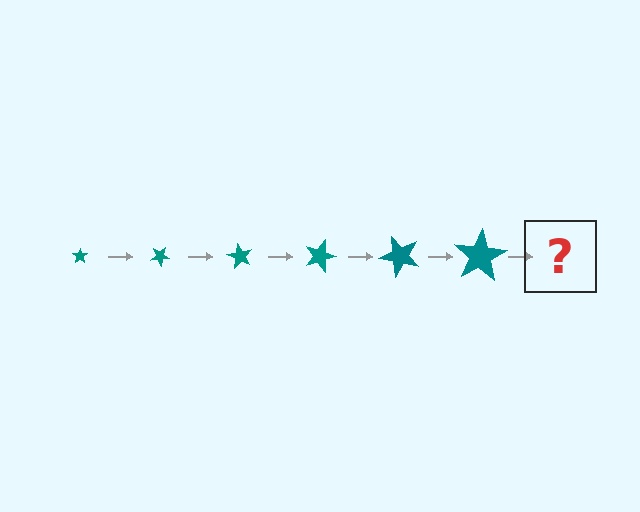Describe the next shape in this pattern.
It should be a star, larger than the previous one and rotated 180 degrees from the start.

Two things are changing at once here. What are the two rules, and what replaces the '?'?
The two rules are that the star grows larger each step and it rotates 30 degrees each step. The '?' should be a star, larger than the previous one and rotated 180 degrees from the start.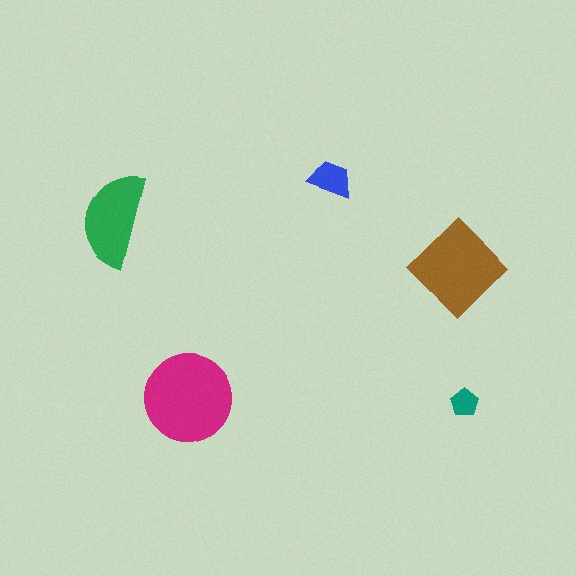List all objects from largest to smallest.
The magenta circle, the brown diamond, the green semicircle, the blue trapezoid, the teal pentagon.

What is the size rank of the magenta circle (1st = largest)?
1st.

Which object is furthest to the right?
The teal pentagon is rightmost.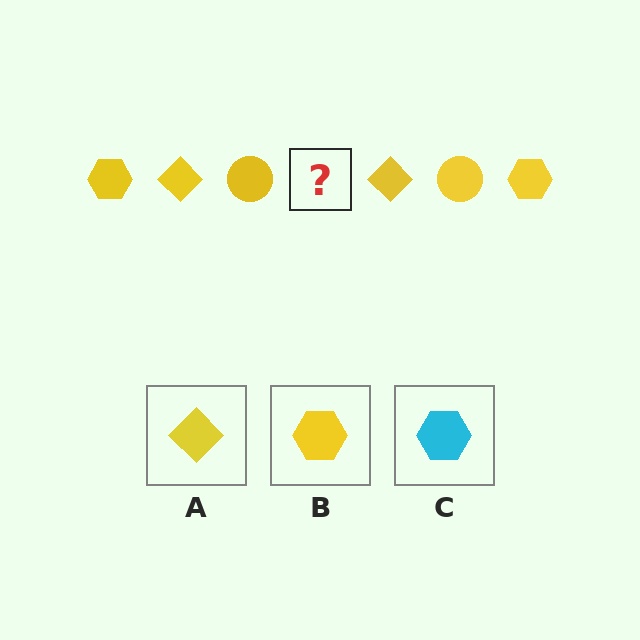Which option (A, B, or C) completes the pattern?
B.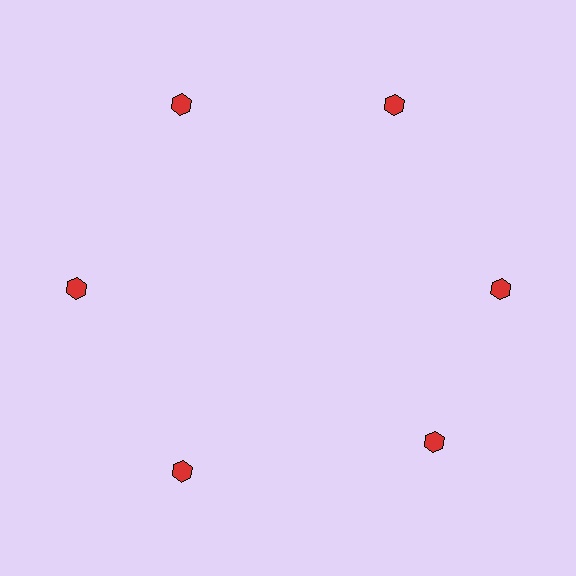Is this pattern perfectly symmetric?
No. The 6 red hexagons are arranged in a ring, but one element near the 5 o'clock position is rotated out of alignment along the ring, breaking the 6-fold rotational symmetry.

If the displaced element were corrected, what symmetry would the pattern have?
It would have 6-fold rotational symmetry — the pattern would map onto itself every 60 degrees.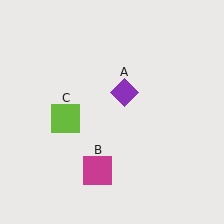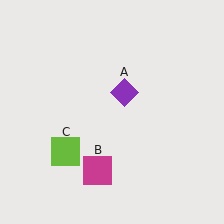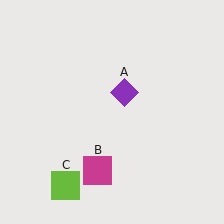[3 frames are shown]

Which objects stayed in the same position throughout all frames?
Purple diamond (object A) and magenta square (object B) remained stationary.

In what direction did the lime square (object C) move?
The lime square (object C) moved down.